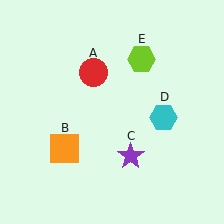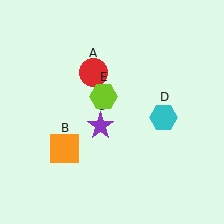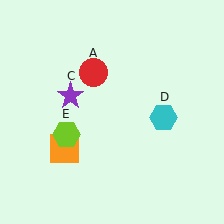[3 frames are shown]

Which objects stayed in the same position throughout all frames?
Red circle (object A) and orange square (object B) and cyan hexagon (object D) remained stationary.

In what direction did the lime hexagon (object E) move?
The lime hexagon (object E) moved down and to the left.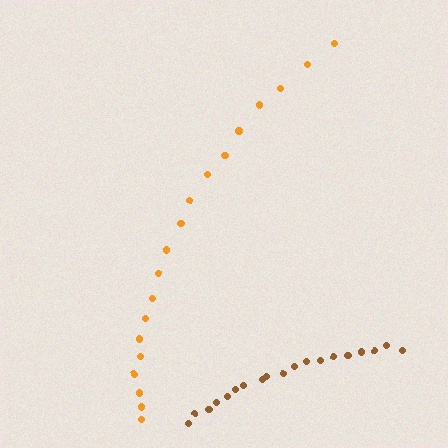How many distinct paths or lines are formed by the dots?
There are 2 distinct paths.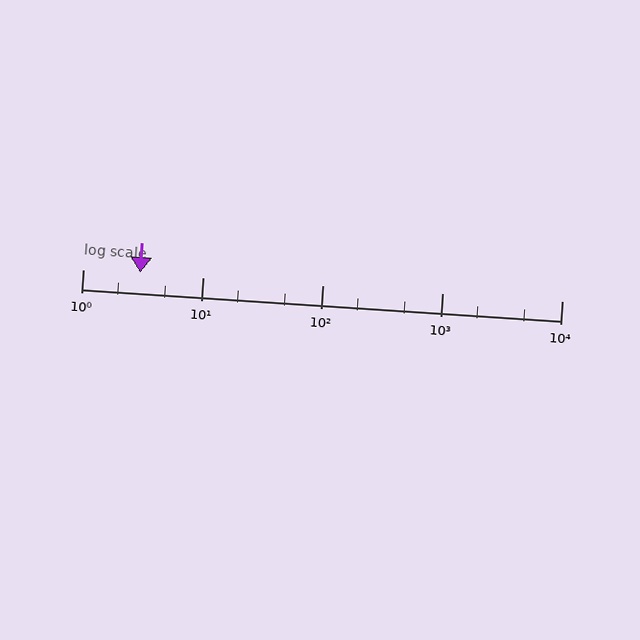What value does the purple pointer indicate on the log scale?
The pointer indicates approximately 3.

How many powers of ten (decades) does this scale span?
The scale spans 4 decades, from 1 to 10000.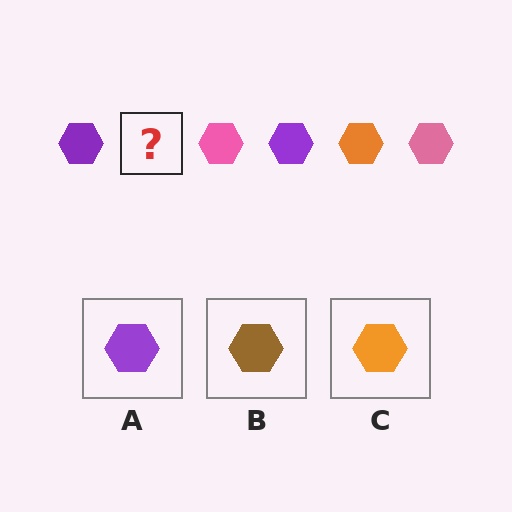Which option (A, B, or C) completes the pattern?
C.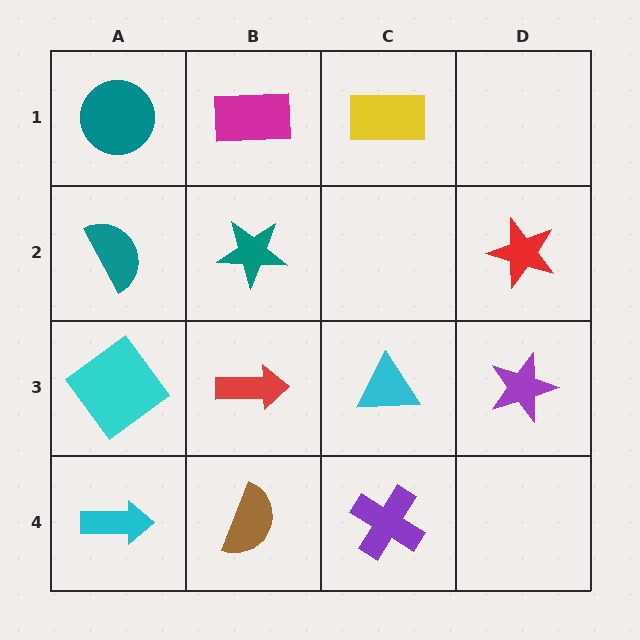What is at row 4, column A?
A cyan arrow.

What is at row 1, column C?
A yellow rectangle.